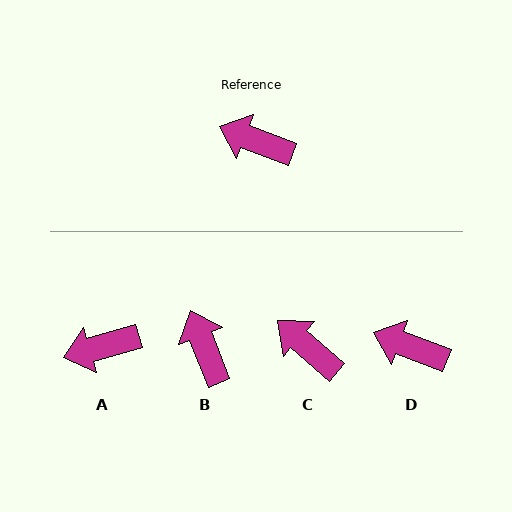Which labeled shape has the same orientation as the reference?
D.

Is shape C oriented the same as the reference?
No, it is off by about 20 degrees.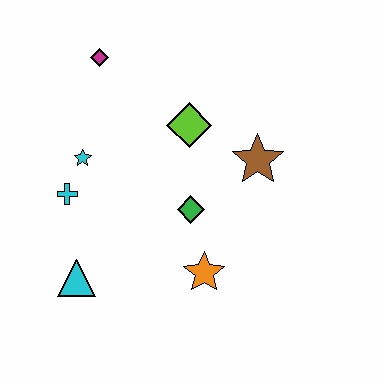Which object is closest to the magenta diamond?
The cyan star is closest to the magenta diamond.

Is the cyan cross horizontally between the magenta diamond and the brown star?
No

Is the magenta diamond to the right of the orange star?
No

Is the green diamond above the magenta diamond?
No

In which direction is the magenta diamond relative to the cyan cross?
The magenta diamond is above the cyan cross.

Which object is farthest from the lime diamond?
The cyan triangle is farthest from the lime diamond.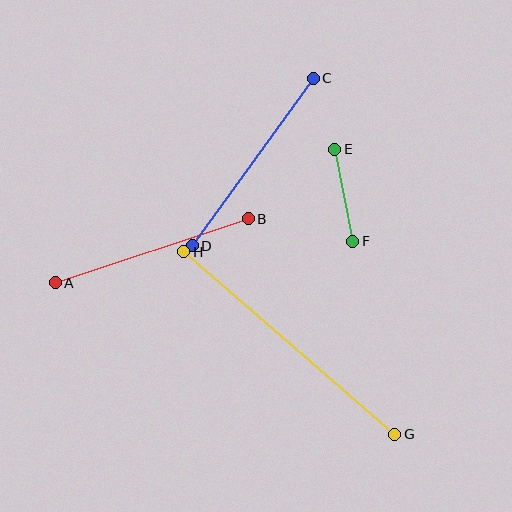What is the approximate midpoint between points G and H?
The midpoint is at approximately (289, 343) pixels.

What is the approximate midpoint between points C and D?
The midpoint is at approximately (253, 162) pixels.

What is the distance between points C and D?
The distance is approximately 207 pixels.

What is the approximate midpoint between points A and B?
The midpoint is at approximately (152, 251) pixels.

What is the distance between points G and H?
The distance is approximately 279 pixels.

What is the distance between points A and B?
The distance is approximately 204 pixels.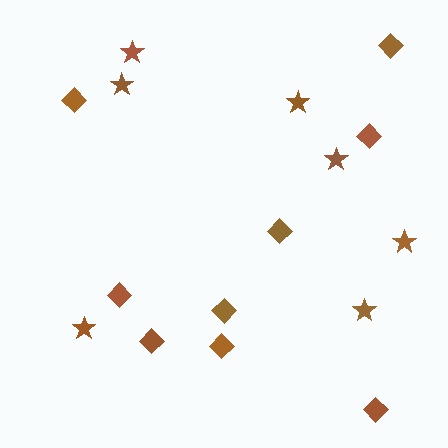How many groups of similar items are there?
There are 2 groups: one group of diamonds (9) and one group of stars (7).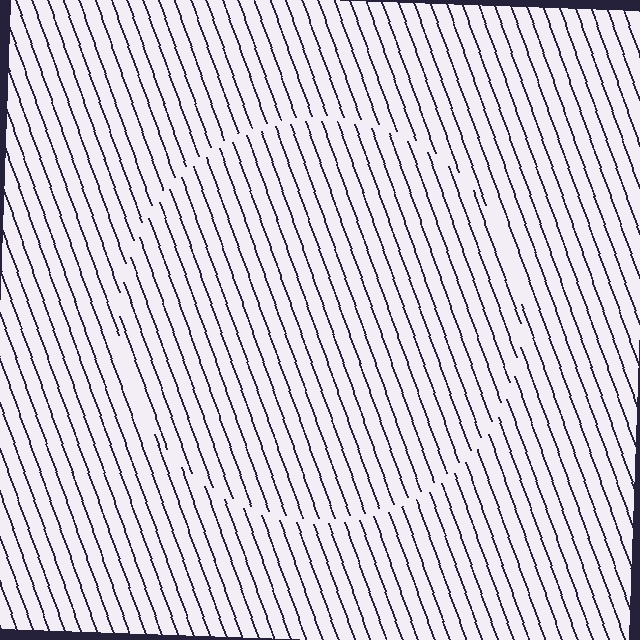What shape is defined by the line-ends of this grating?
An illusory circle. The interior of the shape contains the same grating, shifted by half a period — the contour is defined by the phase discontinuity where line-ends from the inner and outer gratings abut.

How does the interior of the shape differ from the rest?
The interior of the shape contains the same grating, shifted by half a period — the contour is defined by the phase discontinuity where line-ends from the inner and outer gratings abut.